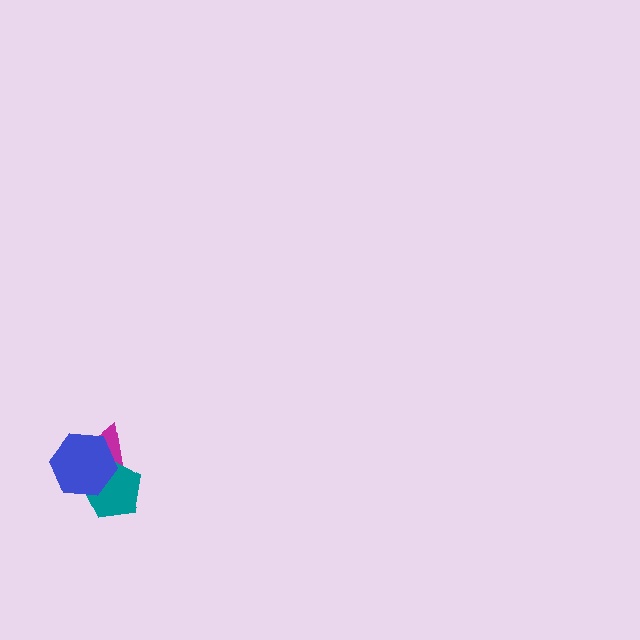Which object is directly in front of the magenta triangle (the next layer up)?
The teal pentagon is directly in front of the magenta triangle.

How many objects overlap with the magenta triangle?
2 objects overlap with the magenta triangle.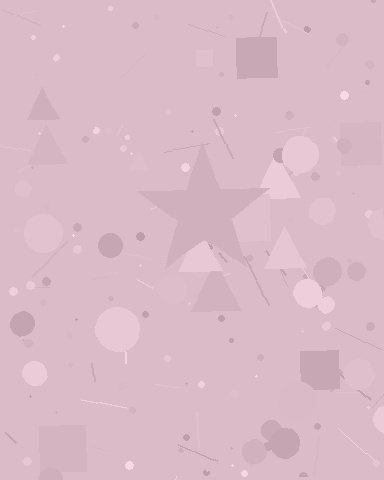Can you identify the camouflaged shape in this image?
The camouflaged shape is a star.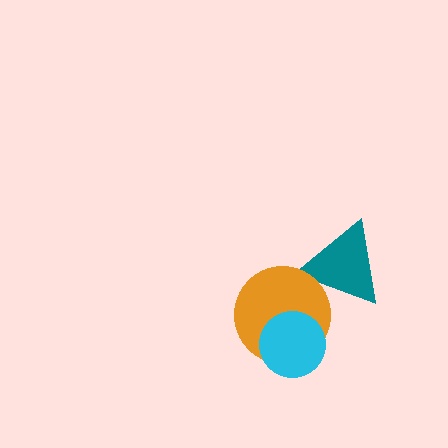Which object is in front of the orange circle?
The cyan circle is in front of the orange circle.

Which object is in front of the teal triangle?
The orange circle is in front of the teal triangle.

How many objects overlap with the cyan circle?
1 object overlaps with the cyan circle.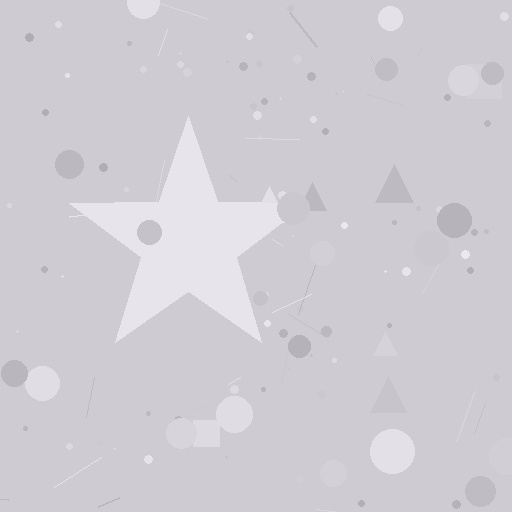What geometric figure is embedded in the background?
A star is embedded in the background.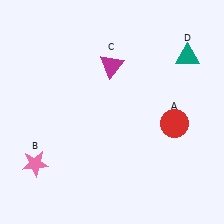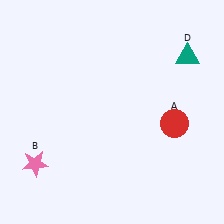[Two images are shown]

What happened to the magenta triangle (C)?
The magenta triangle (C) was removed in Image 2. It was in the top-left area of Image 1.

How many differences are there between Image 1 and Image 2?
There is 1 difference between the two images.